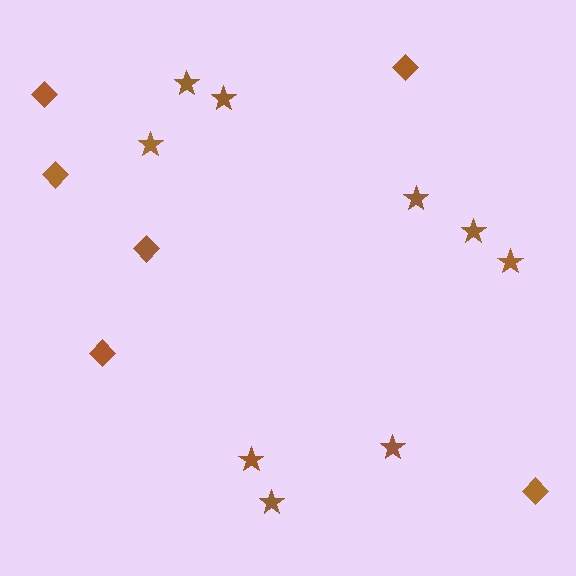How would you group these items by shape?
There are 2 groups: one group of stars (9) and one group of diamonds (6).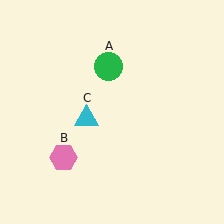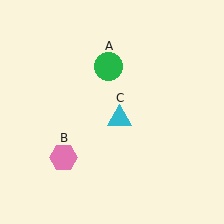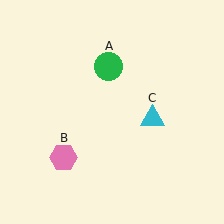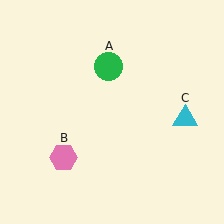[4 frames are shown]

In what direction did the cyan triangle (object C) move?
The cyan triangle (object C) moved right.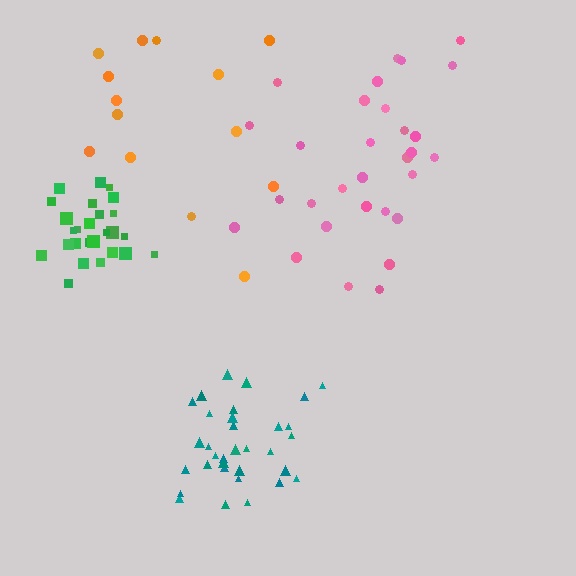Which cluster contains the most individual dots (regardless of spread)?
Teal (33).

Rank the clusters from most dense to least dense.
green, teal, pink, orange.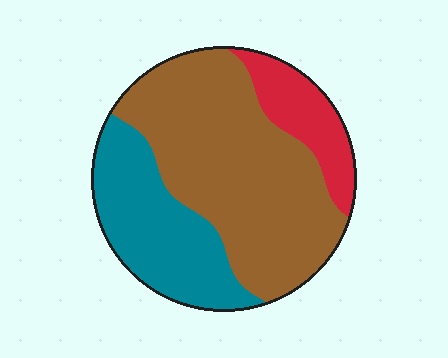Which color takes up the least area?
Red, at roughly 15%.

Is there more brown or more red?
Brown.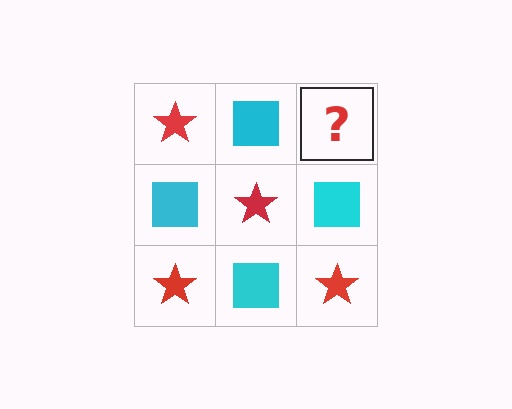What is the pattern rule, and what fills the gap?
The rule is that it alternates red star and cyan square in a checkerboard pattern. The gap should be filled with a red star.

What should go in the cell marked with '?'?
The missing cell should contain a red star.